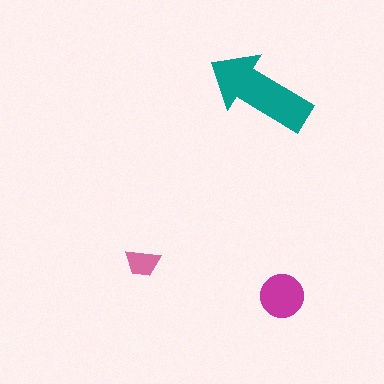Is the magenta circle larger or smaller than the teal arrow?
Smaller.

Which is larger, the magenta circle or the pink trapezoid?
The magenta circle.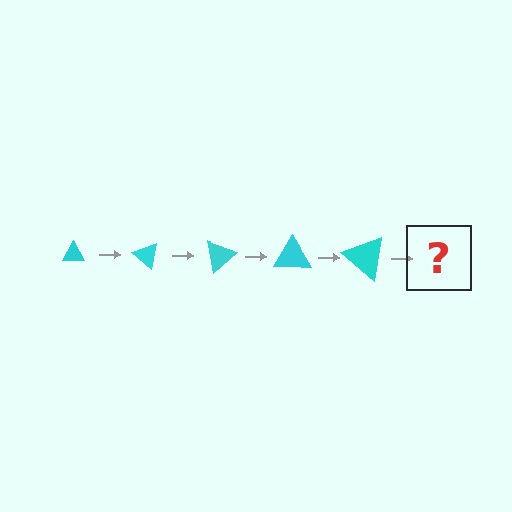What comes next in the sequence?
The next element should be a triangle, larger than the previous one and rotated 200 degrees from the start.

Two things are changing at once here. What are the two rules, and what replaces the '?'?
The two rules are that the triangle grows larger each step and it rotates 40 degrees each step. The '?' should be a triangle, larger than the previous one and rotated 200 degrees from the start.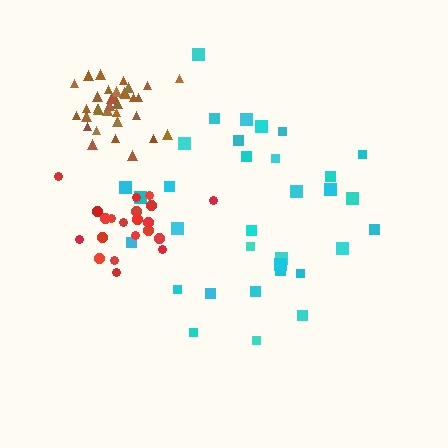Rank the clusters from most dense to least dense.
brown, red, cyan.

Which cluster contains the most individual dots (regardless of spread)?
Brown (35).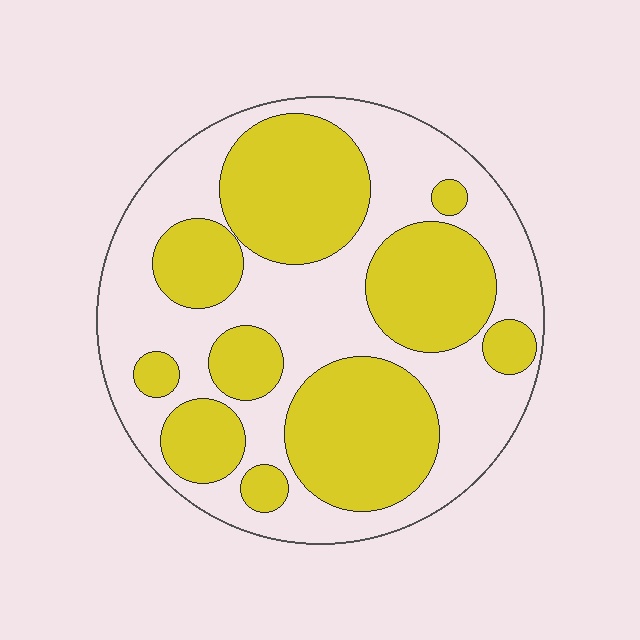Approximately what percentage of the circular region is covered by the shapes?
Approximately 45%.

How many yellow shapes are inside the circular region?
10.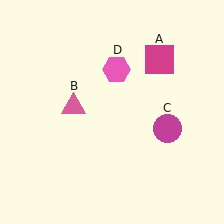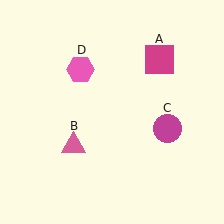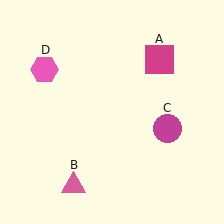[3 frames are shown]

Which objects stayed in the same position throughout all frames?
Magenta square (object A) and magenta circle (object C) remained stationary.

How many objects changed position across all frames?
2 objects changed position: pink triangle (object B), pink hexagon (object D).